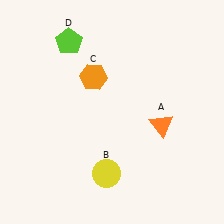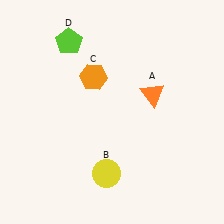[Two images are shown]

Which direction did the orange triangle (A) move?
The orange triangle (A) moved up.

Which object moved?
The orange triangle (A) moved up.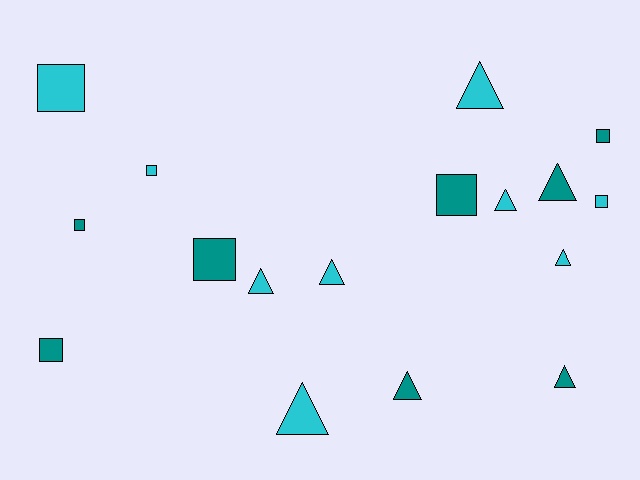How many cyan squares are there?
There are 3 cyan squares.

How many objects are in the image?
There are 17 objects.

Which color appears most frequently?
Cyan, with 9 objects.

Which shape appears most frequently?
Triangle, with 9 objects.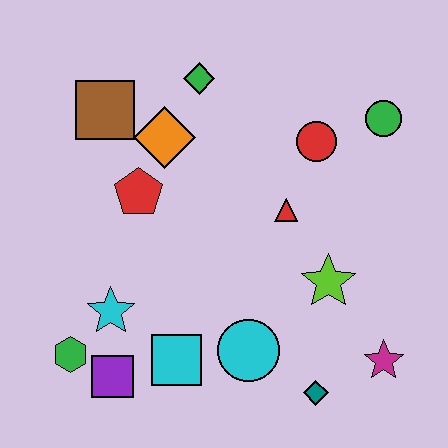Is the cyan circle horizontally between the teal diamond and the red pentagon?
Yes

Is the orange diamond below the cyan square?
No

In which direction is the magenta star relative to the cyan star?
The magenta star is to the right of the cyan star.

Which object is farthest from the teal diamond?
The brown square is farthest from the teal diamond.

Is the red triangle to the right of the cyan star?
Yes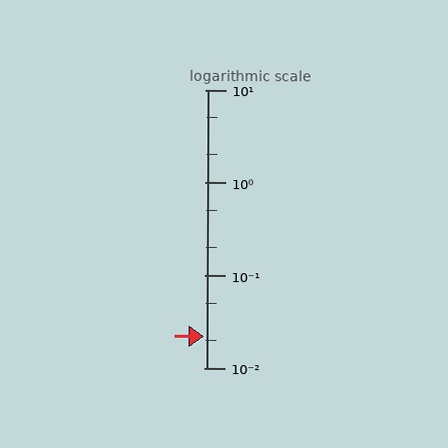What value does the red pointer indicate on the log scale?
The pointer indicates approximately 0.022.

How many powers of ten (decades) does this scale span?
The scale spans 3 decades, from 0.01 to 10.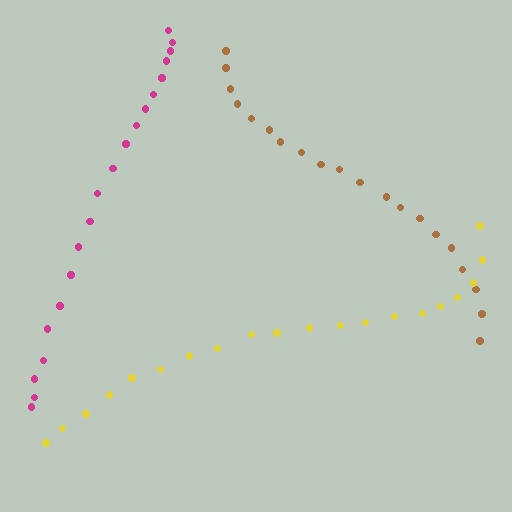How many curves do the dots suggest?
There are 3 distinct paths.